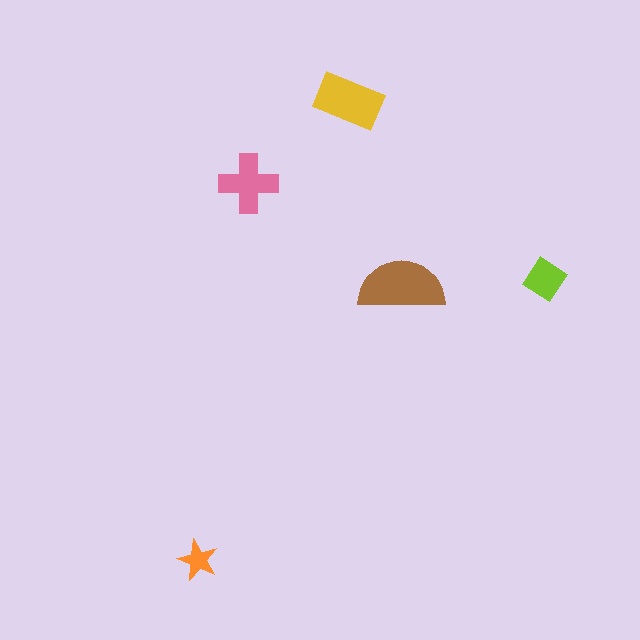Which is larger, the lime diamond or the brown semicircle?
The brown semicircle.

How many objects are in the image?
There are 5 objects in the image.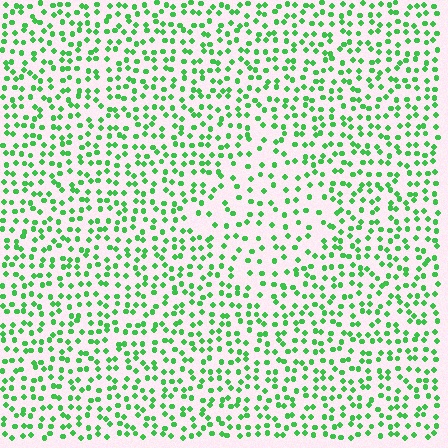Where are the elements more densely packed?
The elements are more densely packed outside the diamond boundary.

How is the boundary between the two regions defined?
The boundary is defined by a change in element density (approximately 1.7x ratio). All elements are the same color, size, and shape.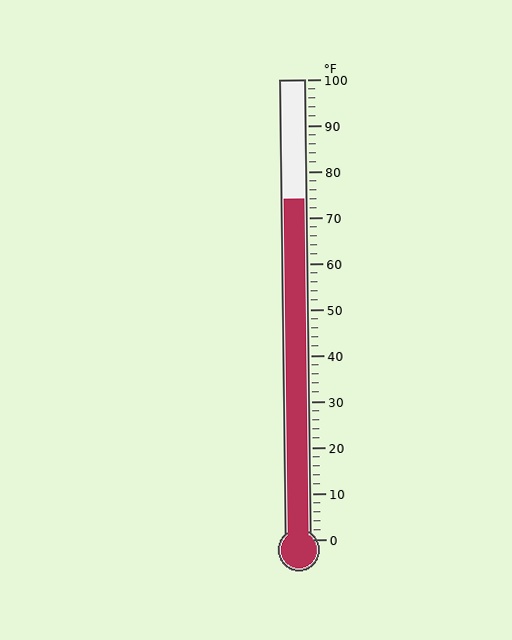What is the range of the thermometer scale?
The thermometer scale ranges from 0°F to 100°F.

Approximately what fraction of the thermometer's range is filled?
The thermometer is filled to approximately 75% of its range.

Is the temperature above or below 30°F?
The temperature is above 30°F.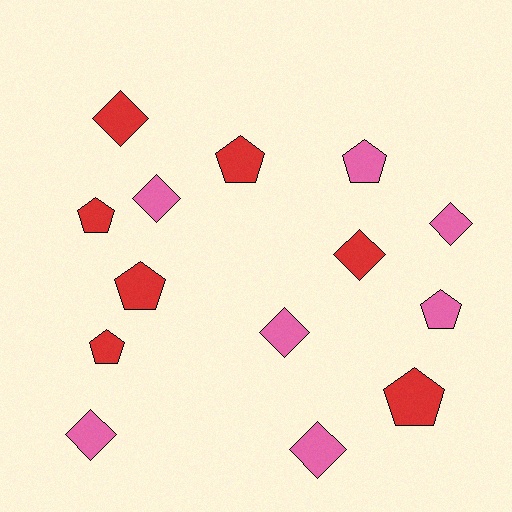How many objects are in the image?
There are 14 objects.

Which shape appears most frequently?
Pentagon, with 7 objects.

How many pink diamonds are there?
There are 5 pink diamonds.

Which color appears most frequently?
Pink, with 7 objects.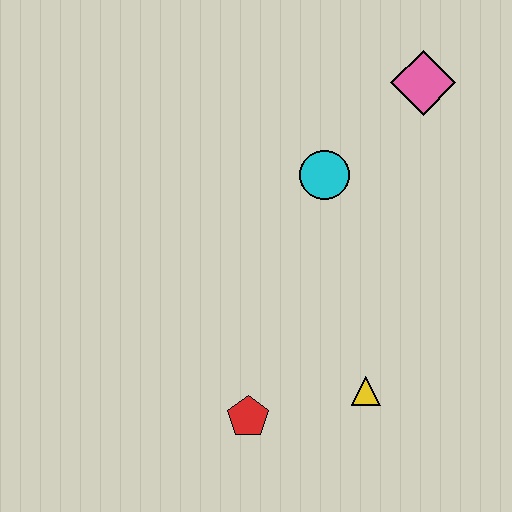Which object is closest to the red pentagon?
The yellow triangle is closest to the red pentagon.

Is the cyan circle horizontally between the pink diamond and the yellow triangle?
No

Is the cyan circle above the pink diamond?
No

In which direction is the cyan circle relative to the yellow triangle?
The cyan circle is above the yellow triangle.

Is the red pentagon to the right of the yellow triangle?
No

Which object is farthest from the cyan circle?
The red pentagon is farthest from the cyan circle.